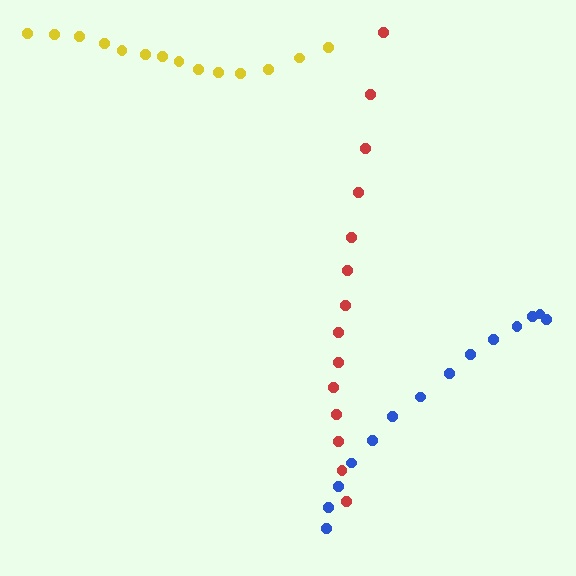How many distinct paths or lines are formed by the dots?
There are 3 distinct paths.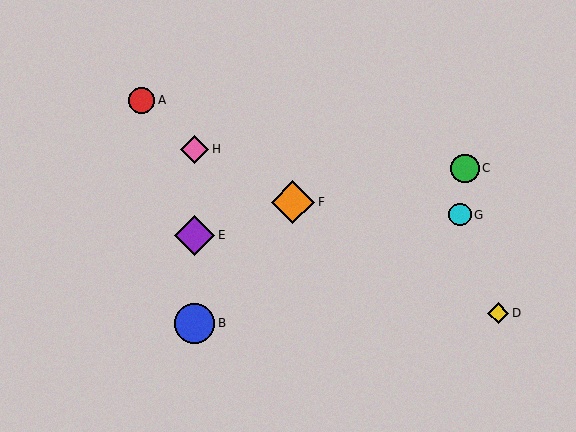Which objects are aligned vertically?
Objects B, E, H are aligned vertically.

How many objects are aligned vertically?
3 objects (B, E, H) are aligned vertically.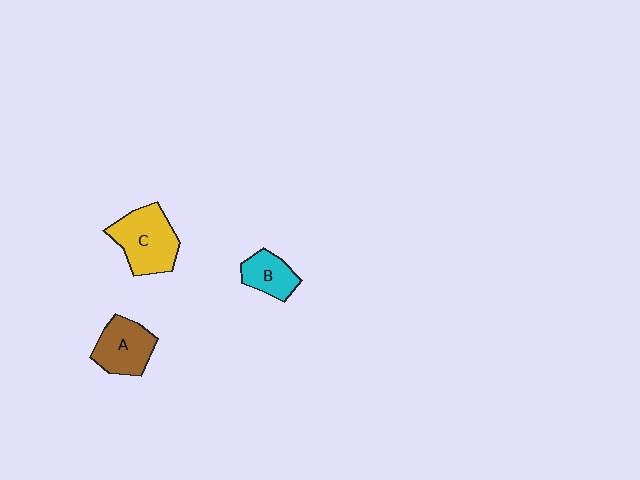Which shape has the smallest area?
Shape B (cyan).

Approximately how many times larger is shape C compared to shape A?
Approximately 1.3 times.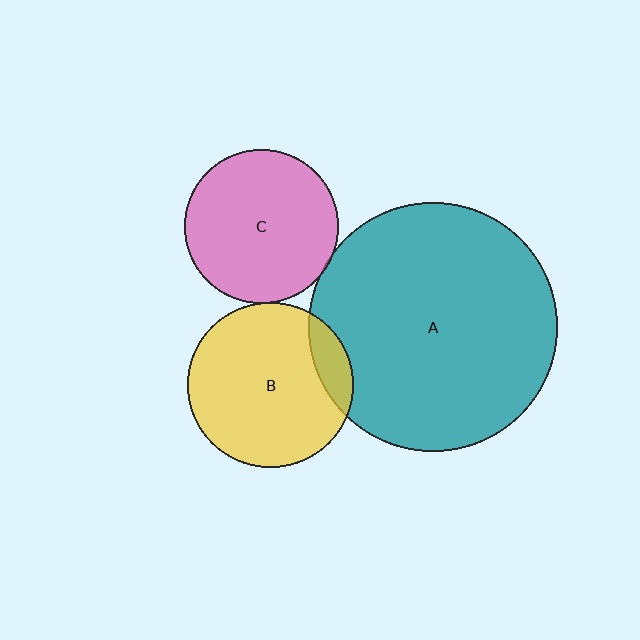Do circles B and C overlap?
Yes.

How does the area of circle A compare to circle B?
Approximately 2.3 times.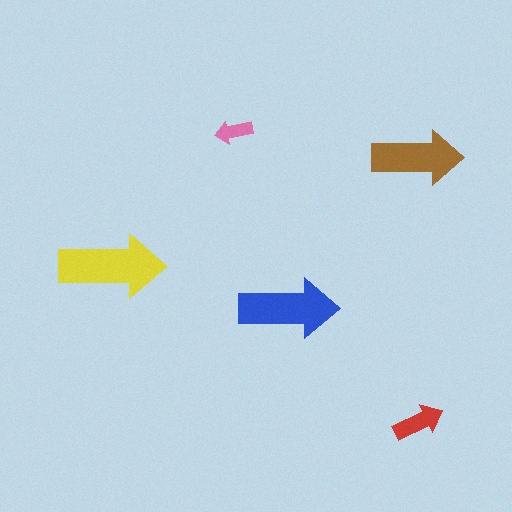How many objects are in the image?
There are 5 objects in the image.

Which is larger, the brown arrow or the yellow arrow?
The yellow one.